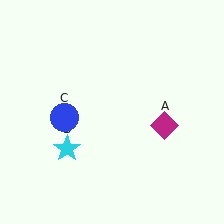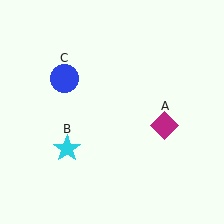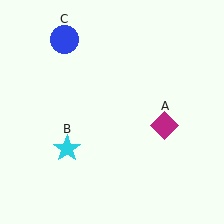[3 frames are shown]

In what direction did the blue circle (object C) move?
The blue circle (object C) moved up.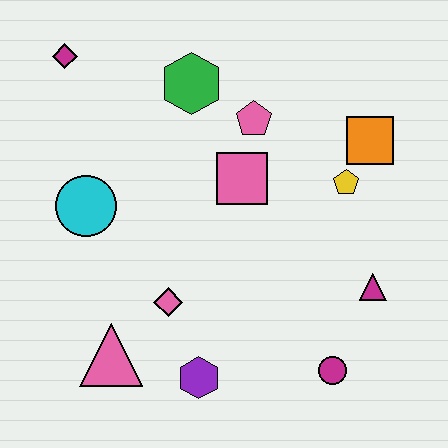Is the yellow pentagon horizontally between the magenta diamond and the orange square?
Yes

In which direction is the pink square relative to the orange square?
The pink square is to the left of the orange square.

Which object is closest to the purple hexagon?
The pink diamond is closest to the purple hexagon.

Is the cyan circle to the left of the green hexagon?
Yes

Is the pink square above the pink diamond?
Yes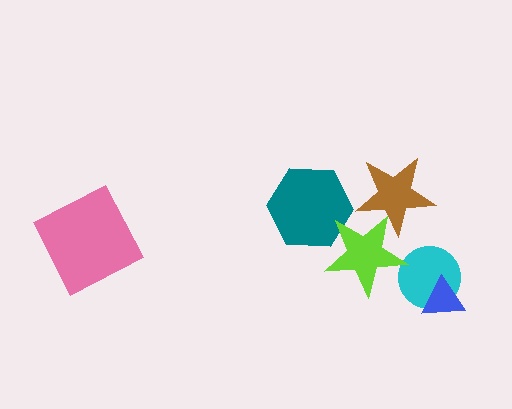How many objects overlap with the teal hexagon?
1 object overlaps with the teal hexagon.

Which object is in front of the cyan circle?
The blue triangle is in front of the cyan circle.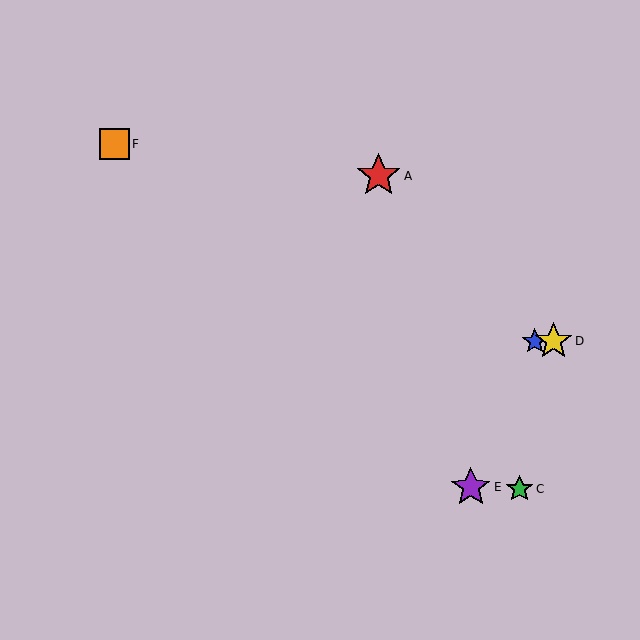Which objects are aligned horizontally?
Objects B, D are aligned horizontally.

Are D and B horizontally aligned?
Yes, both are at y≈341.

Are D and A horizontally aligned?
No, D is at y≈341 and A is at y≈176.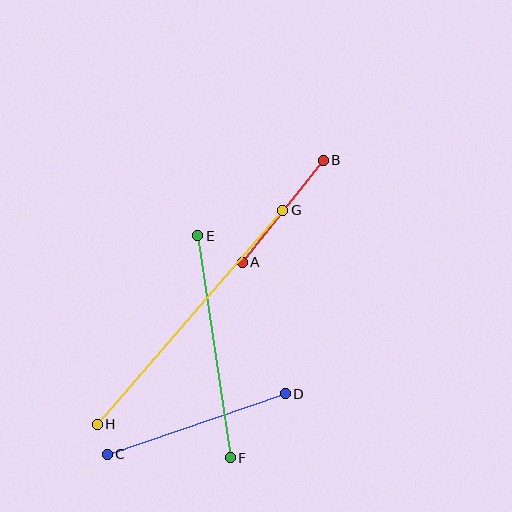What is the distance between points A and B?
The distance is approximately 130 pixels.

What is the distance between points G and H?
The distance is approximately 283 pixels.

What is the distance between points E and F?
The distance is approximately 225 pixels.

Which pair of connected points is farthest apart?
Points G and H are farthest apart.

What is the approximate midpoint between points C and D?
The midpoint is at approximately (196, 424) pixels.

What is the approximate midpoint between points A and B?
The midpoint is at approximately (283, 211) pixels.